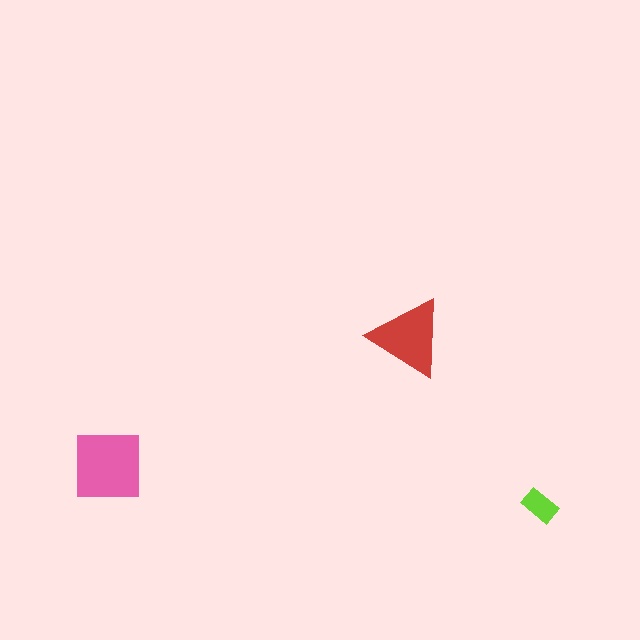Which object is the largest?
The pink square.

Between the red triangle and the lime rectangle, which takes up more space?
The red triangle.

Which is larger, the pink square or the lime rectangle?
The pink square.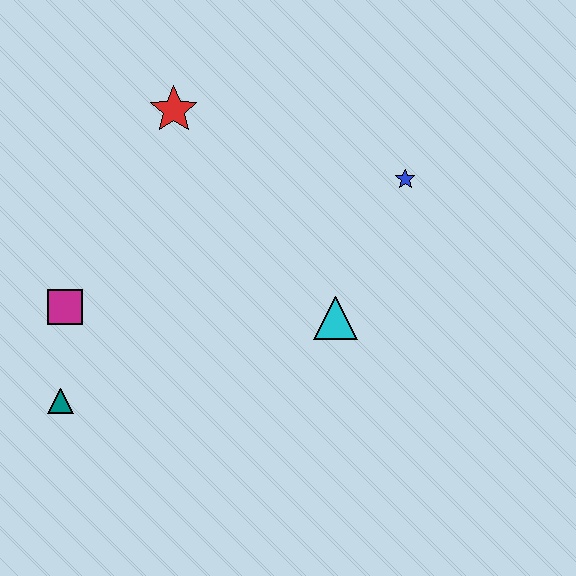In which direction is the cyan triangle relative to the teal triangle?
The cyan triangle is to the right of the teal triangle.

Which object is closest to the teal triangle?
The magenta square is closest to the teal triangle.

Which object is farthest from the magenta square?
The blue star is farthest from the magenta square.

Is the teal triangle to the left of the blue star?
Yes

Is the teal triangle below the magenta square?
Yes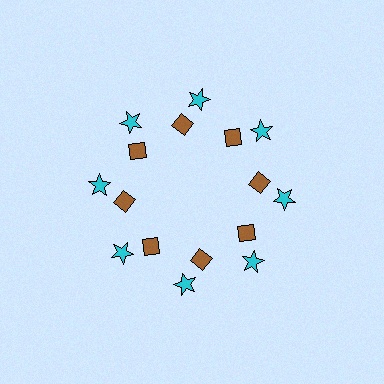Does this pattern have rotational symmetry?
Yes, this pattern has 8-fold rotational symmetry. It looks the same after rotating 45 degrees around the center.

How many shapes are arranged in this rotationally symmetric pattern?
There are 16 shapes, arranged in 8 groups of 2.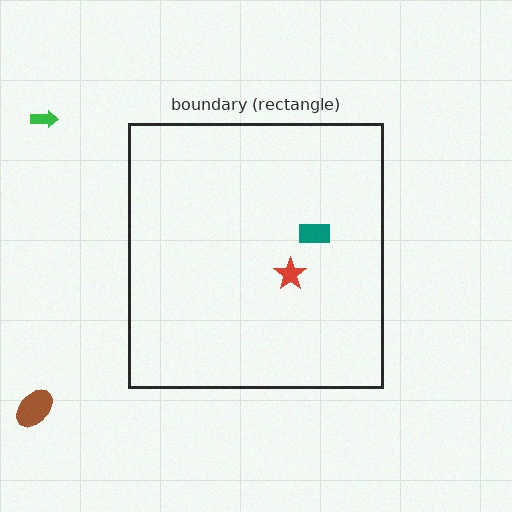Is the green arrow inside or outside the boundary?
Outside.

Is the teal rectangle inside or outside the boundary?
Inside.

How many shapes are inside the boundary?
2 inside, 2 outside.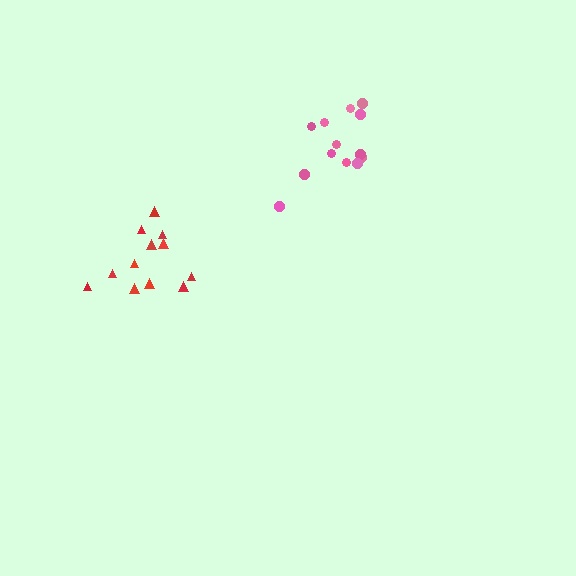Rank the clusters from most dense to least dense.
red, pink.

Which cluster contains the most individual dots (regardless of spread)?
Pink (13).